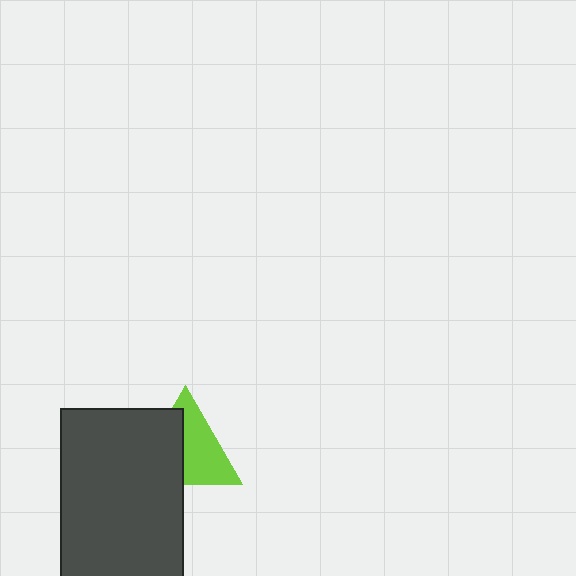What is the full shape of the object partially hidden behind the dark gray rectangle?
The partially hidden object is a lime triangle.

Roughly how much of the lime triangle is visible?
About half of it is visible (roughly 55%).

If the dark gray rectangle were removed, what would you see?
You would see the complete lime triangle.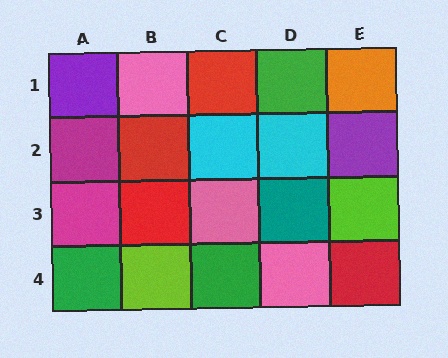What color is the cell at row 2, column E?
Purple.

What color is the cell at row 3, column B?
Red.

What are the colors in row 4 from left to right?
Green, lime, green, pink, red.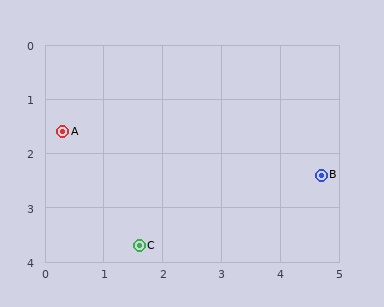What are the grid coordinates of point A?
Point A is at approximately (0.3, 1.6).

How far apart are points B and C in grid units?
Points B and C are about 3.4 grid units apart.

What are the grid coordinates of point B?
Point B is at approximately (4.7, 2.4).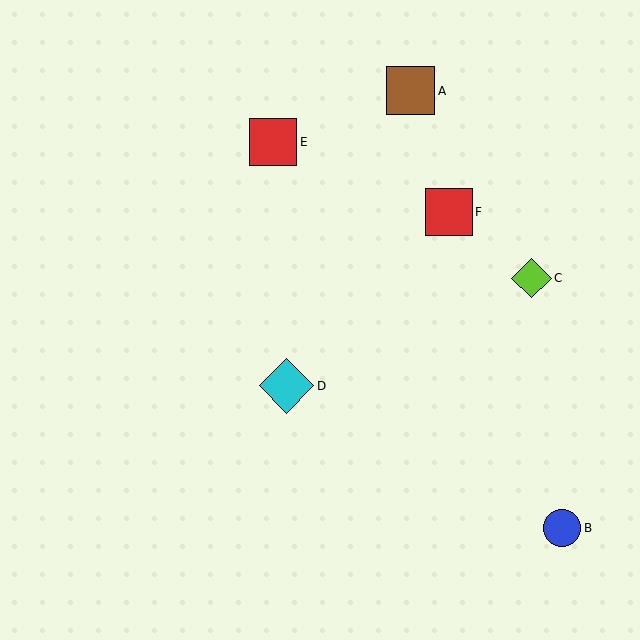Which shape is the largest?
The cyan diamond (labeled D) is the largest.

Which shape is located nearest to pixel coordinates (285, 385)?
The cyan diamond (labeled D) at (286, 386) is nearest to that location.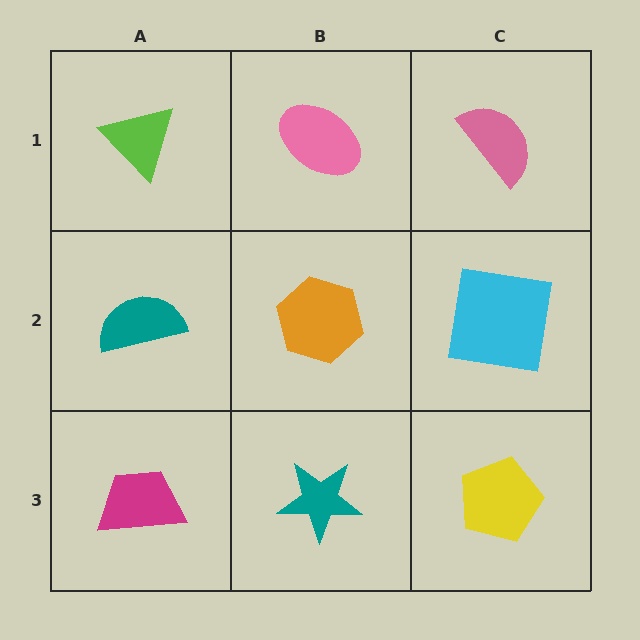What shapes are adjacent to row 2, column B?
A pink ellipse (row 1, column B), a teal star (row 3, column B), a teal semicircle (row 2, column A), a cyan square (row 2, column C).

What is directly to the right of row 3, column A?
A teal star.